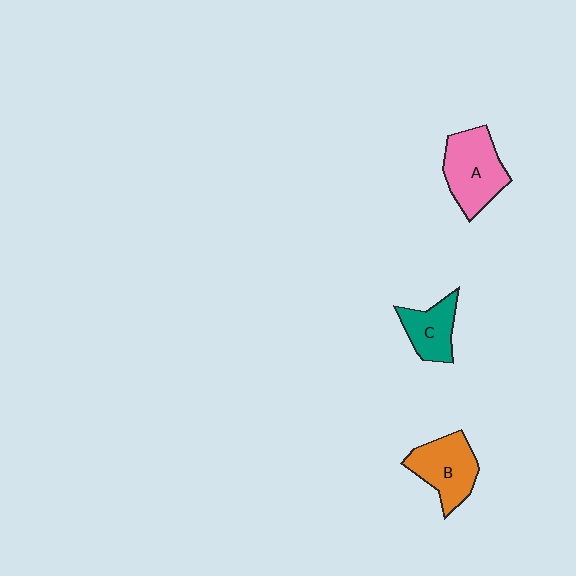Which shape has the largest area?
Shape A (pink).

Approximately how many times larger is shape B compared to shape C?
Approximately 1.4 times.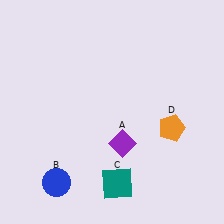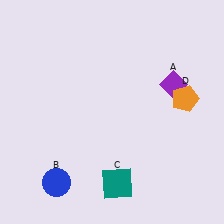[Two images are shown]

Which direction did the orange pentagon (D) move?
The orange pentagon (D) moved up.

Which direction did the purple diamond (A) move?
The purple diamond (A) moved up.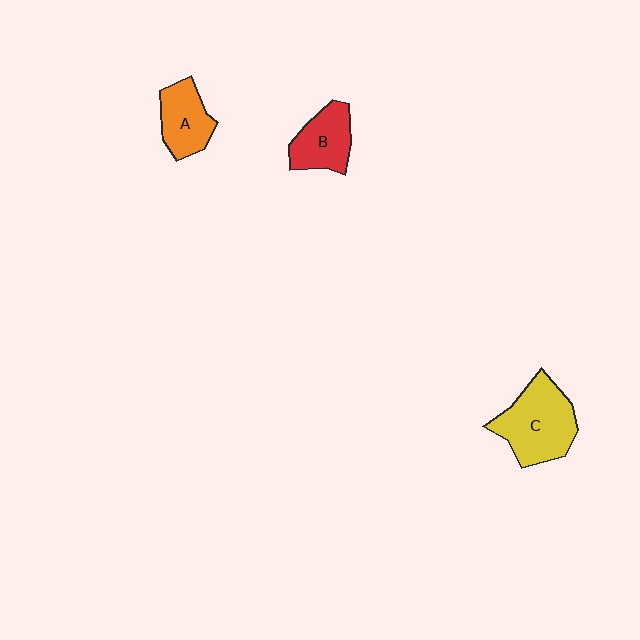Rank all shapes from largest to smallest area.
From largest to smallest: C (yellow), B (red), A (orange).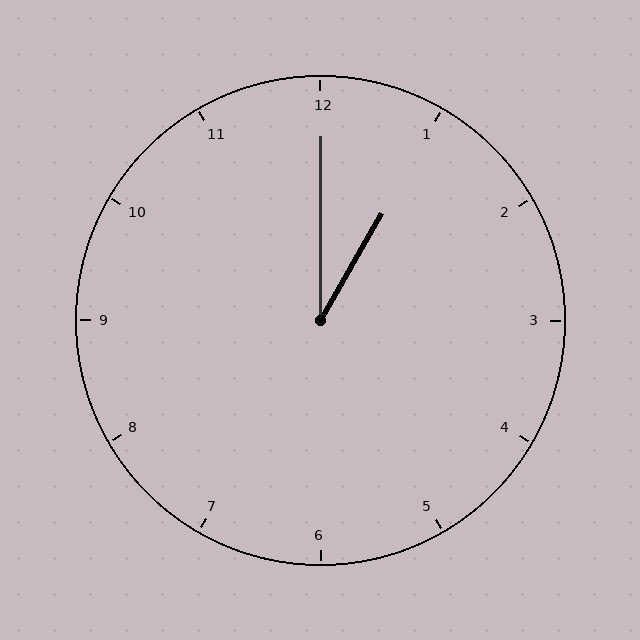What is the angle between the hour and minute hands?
Approximately 30 degrees.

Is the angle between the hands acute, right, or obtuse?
It is acute.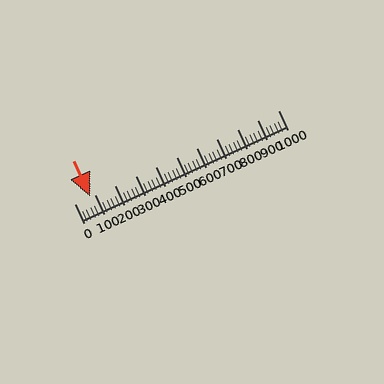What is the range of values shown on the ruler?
The ruler shows values from 0 to 1000.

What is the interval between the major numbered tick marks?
The major tick marks are spaced 100 units apart.